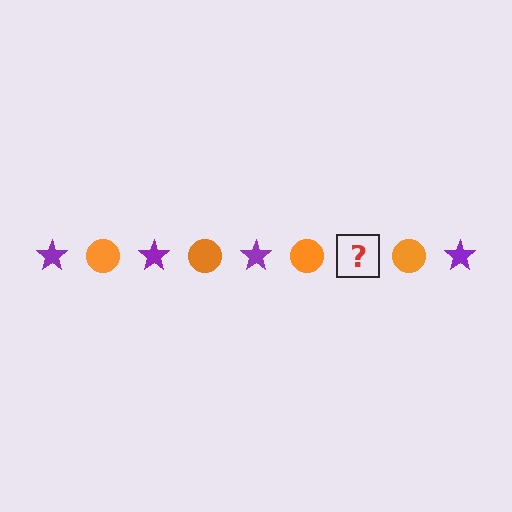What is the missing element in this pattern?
The missing element is a purple star.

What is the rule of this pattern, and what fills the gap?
The rule is that the pattern alternates between purple star and orange circle. The gap should be filled with a purple star.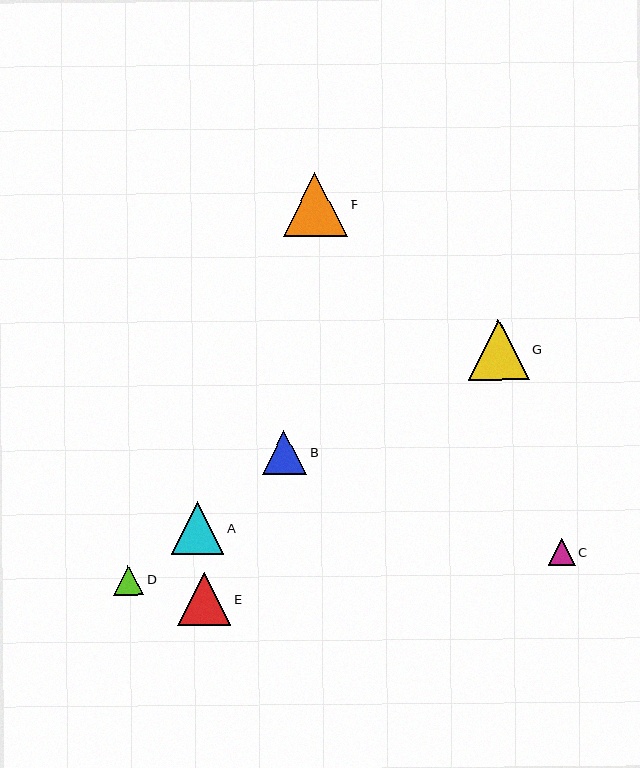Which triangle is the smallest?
Triangle C is the smallest with a size of approximately 27 pixels.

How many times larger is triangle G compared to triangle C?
Triangle G is approximately 2.3 times the size of triangle C.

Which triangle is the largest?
Triangle F is the largest with a size of approximately 64 pixels.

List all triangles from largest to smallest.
From largest to smallest: F, G, E, A, B, D, C.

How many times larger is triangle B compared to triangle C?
Triangle B is approximately 1.7 times the size of triangle C.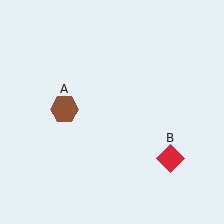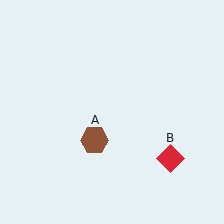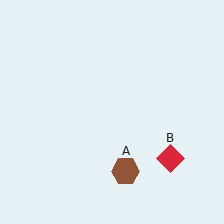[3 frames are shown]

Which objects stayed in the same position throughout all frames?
Red diamond (object B) remained stationary.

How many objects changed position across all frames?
1 object changed position: brown hexagon (object A).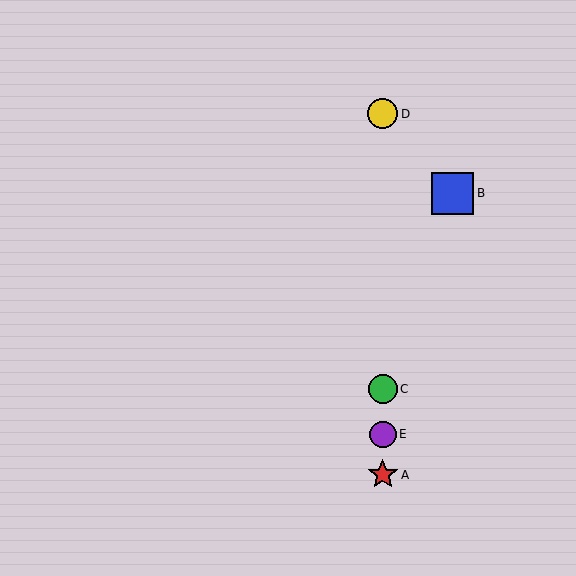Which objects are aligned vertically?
Objects A, C, D, E are aligned vertically.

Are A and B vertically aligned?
No, A is at x≈383 and B is at x≈453.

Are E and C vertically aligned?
Yes, both are at x≈383.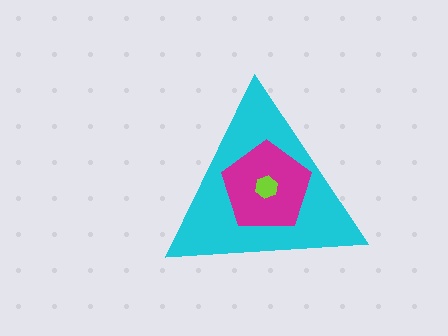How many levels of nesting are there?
3.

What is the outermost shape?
The cyan triangle.